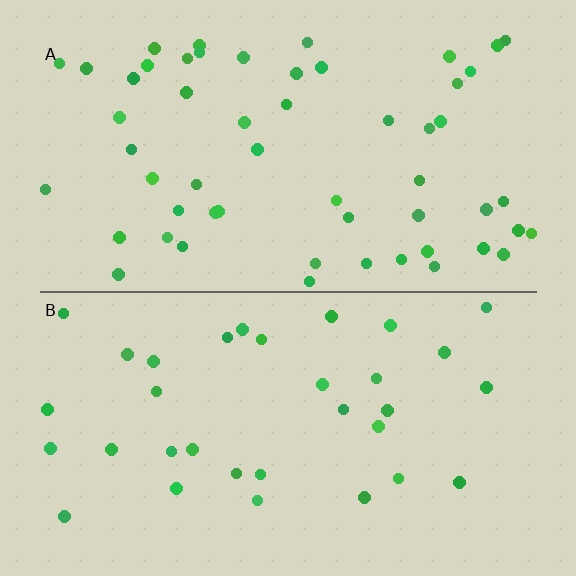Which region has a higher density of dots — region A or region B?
A (the top).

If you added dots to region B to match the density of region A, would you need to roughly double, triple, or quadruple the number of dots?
Approximately double.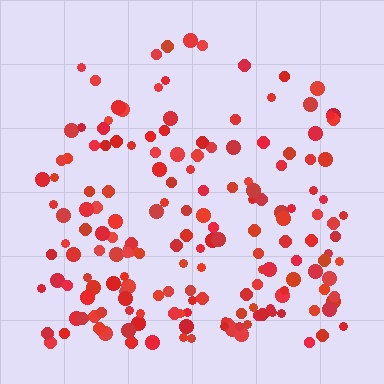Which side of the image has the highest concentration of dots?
The bottom.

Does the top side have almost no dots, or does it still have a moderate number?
Still a moderate number, just noticeably fewer than the bottom.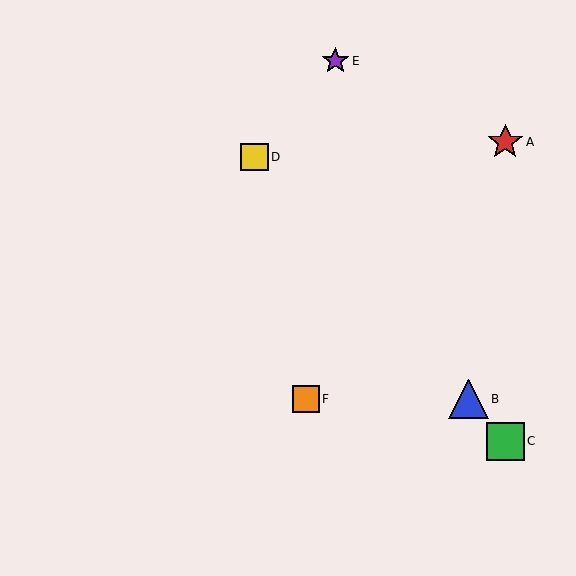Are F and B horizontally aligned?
Yes, both are at y≈399.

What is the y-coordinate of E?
Object E is at y≈61.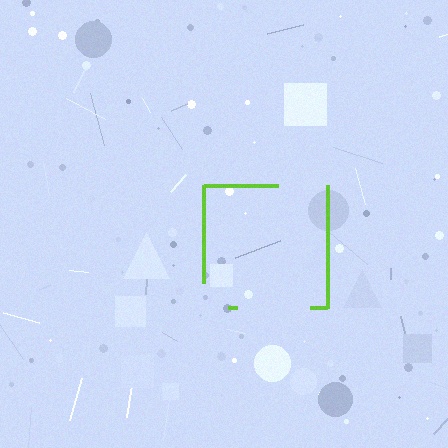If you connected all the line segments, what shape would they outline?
They would outline a square.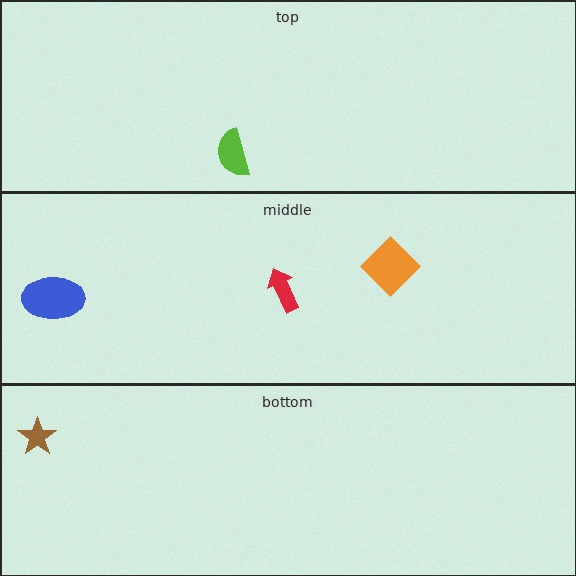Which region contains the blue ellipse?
The middle region.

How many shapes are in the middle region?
3.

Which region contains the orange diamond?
The middle region.